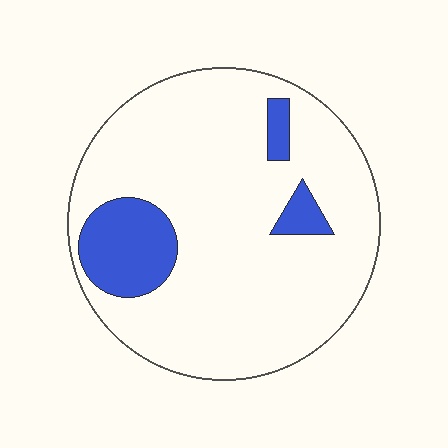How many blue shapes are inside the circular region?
3.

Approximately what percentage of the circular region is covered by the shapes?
Approximately 15%.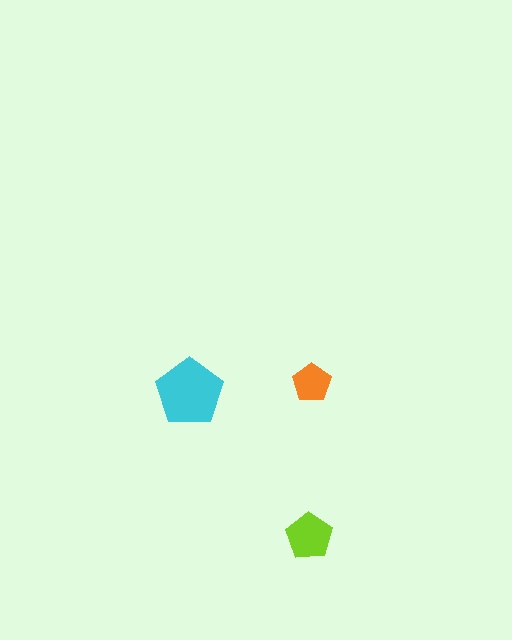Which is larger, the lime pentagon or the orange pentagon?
The lime one.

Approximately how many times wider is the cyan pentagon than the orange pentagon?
About 1.5 times wider.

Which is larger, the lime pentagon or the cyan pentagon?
The cyan one.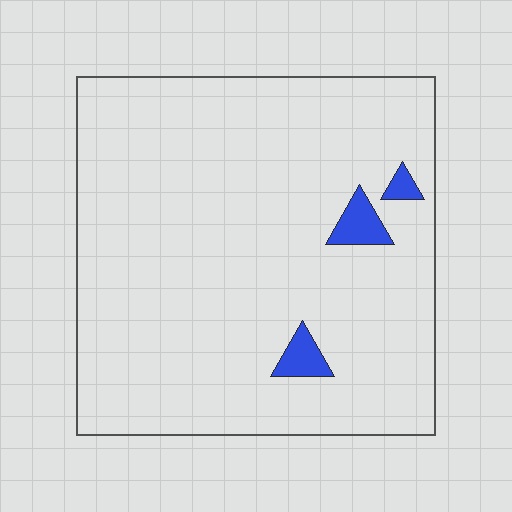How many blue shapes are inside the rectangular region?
3.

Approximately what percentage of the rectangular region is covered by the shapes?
Approximately 5%.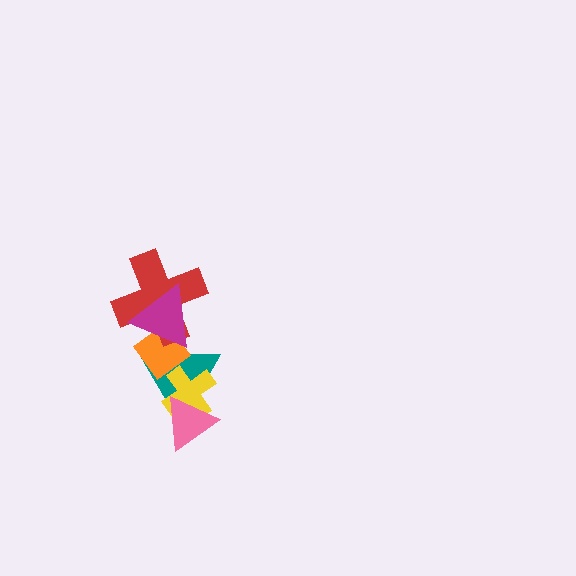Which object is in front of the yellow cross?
The pink triangle is in front of the yellow cross.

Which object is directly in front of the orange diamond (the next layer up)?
The yellow cross is directly in front of the orange diamond.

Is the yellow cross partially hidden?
Yes, it is partially covered by another shape.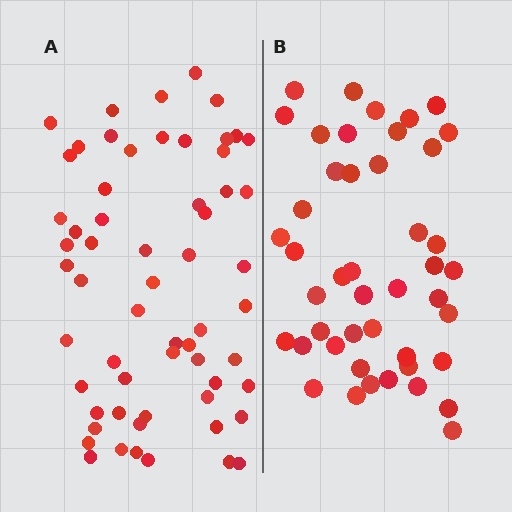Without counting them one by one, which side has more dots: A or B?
Region A (the left region) has more dots.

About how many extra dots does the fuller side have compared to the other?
Region A has approximately 15 more dots than region B.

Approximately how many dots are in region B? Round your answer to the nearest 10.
About 40 dots. (The exact count is 45, which rounds to 40.)